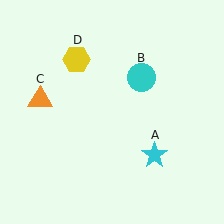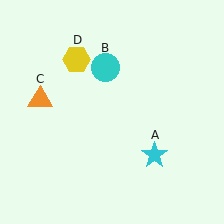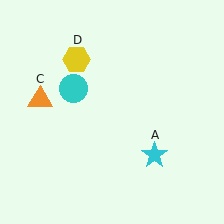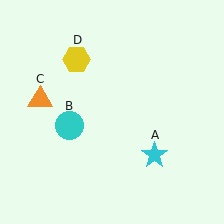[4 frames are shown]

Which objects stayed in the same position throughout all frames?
Cyan star (object A) and orange triangle (object C) and yellow hexagon (object D) remained stationary.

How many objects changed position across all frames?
1 object changed position: cyan circle (object B).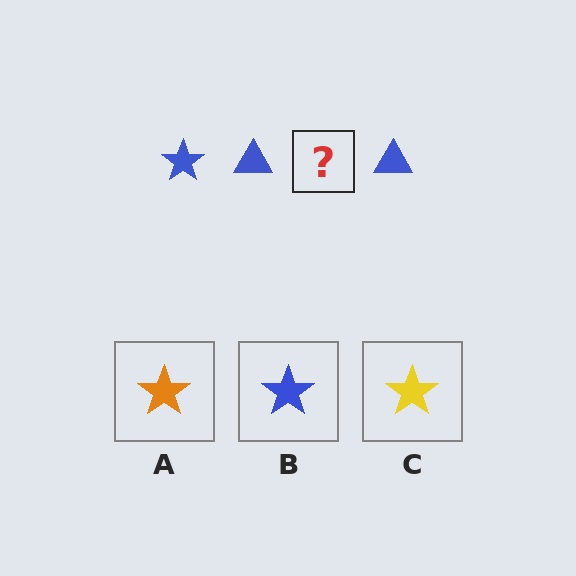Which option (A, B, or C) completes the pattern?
B.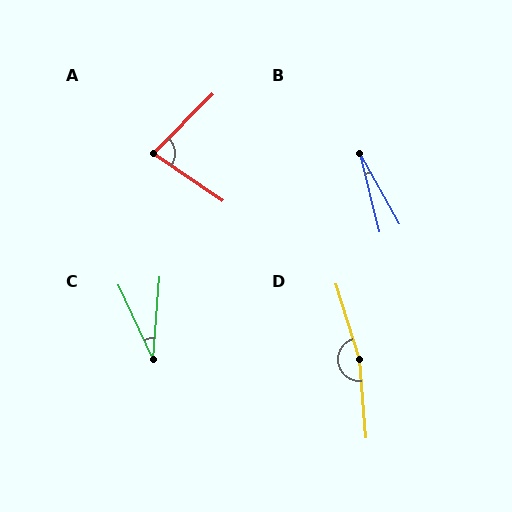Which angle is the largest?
D, at approximately 167 degrees.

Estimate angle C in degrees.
Approximately 29 degrees.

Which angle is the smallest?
B, at approximately 16 degrees.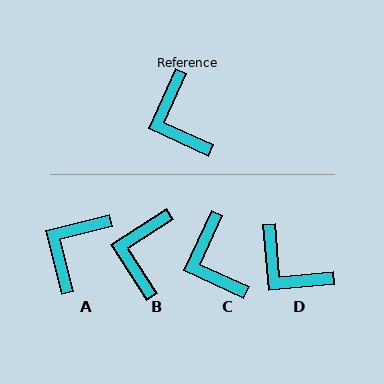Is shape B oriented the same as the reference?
No, it is off by about 33 degrees.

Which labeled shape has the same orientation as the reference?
C.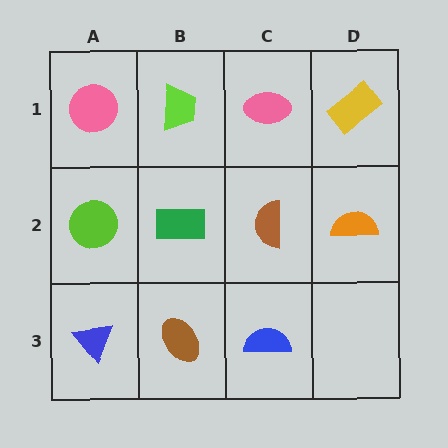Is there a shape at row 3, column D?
No, that cell is empty.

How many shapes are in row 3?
3 shapes.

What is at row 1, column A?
A pink circle.